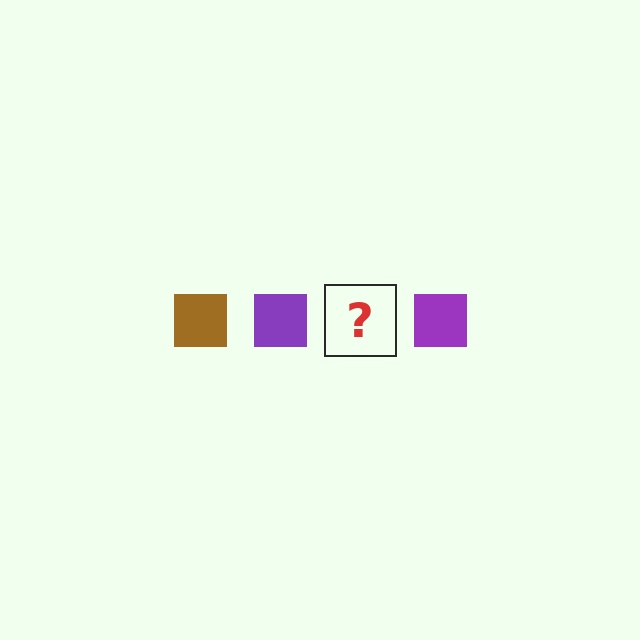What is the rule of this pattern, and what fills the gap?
The rule is that the pattern cycles through brown, purple squares. The gap should be filled with a brown square.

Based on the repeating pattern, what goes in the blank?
The blank should be a brown square.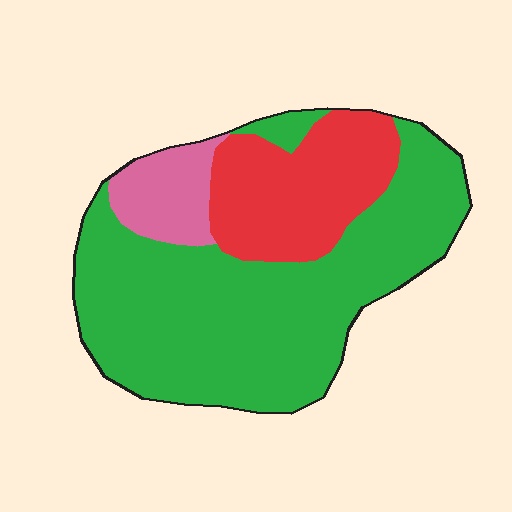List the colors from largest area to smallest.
From largest to smallest: green, red, pink.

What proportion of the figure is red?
Red takes up about one quarter (1/4) of the figure.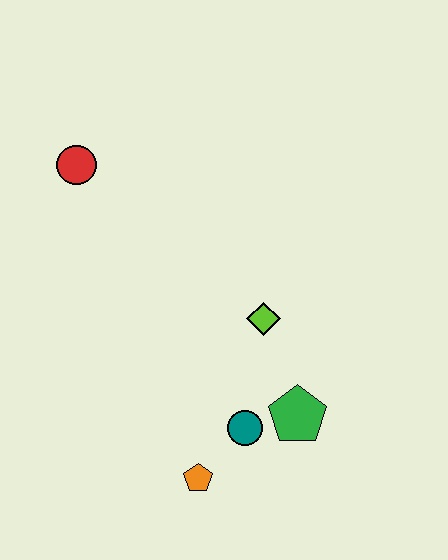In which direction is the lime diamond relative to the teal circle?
The lime diamond is above the teal circle.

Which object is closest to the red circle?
The lime diamond is closest to the red circle.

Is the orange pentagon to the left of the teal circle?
Yes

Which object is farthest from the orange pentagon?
The red circle is farthest from the orange pentagon.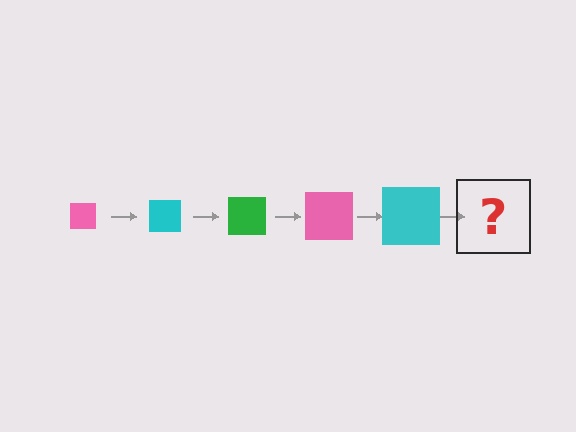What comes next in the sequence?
The next element should be a green square, larger than the previous one.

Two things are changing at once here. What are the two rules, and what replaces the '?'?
The two rules are that the square grows larger each step and the color cycles through pink, cyan, and green. The '?' should be a green square, larger than the previous one.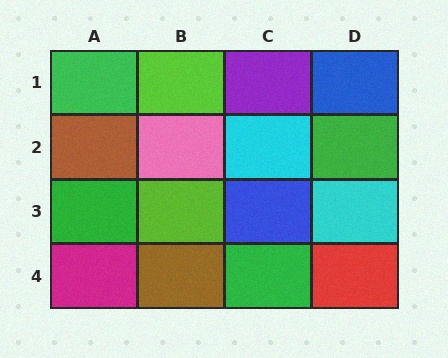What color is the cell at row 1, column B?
Lime.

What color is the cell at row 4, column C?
Green.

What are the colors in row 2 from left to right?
Brown, pink, cyan, green.